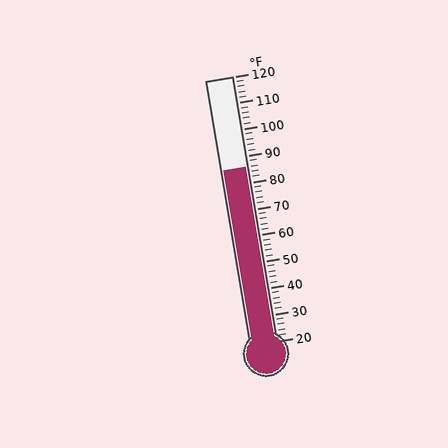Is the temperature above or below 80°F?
The temperature is above 80°F.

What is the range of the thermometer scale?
The thermometer scale ranges from 20°F to 120°F.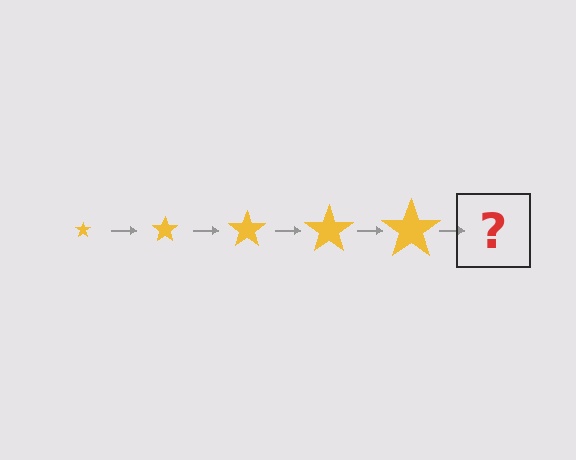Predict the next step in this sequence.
The next step is a yellow star, larger than the previous one.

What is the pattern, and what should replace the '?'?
The pattern is that the star gets progressively larger each step. The '?' should be a yellow star, larger than the previous one.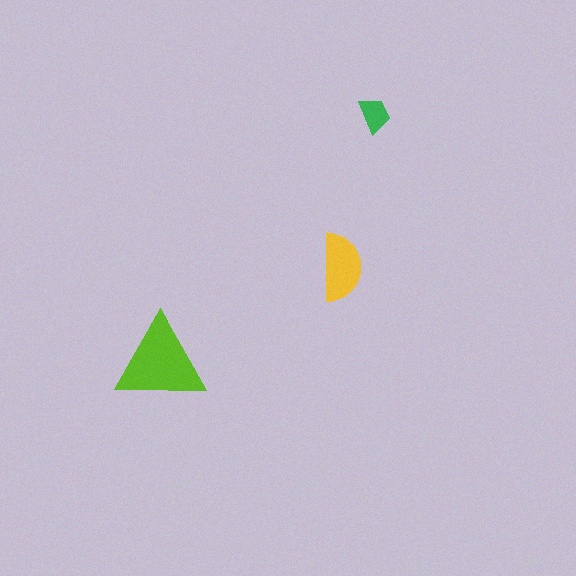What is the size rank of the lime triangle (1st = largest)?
1st.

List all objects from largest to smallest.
The lime triangle, the yellow semicircle, the green trapezoid.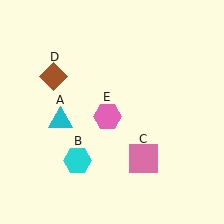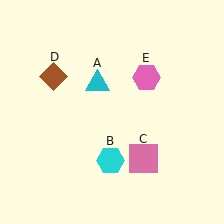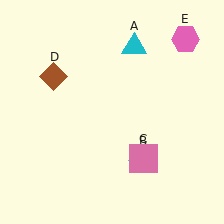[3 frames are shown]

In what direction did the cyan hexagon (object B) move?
The cyan hexagon (object B) moved right.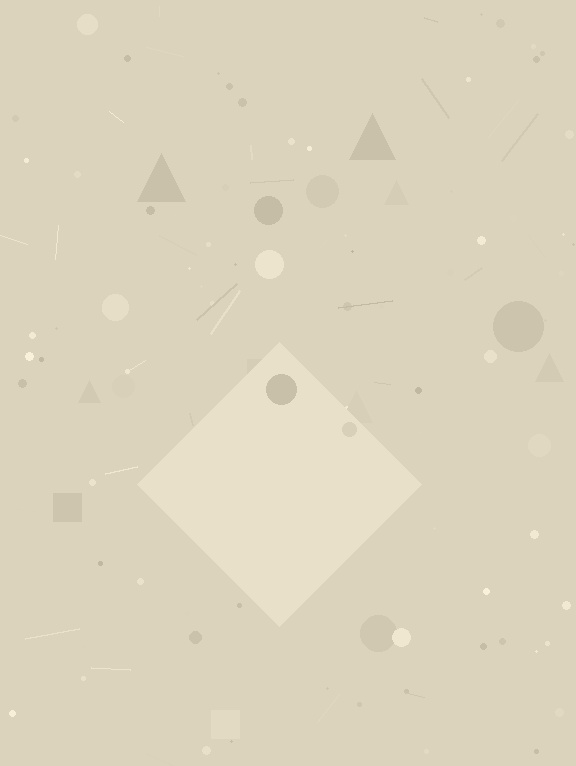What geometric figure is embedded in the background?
A diamond is embedded in the background.